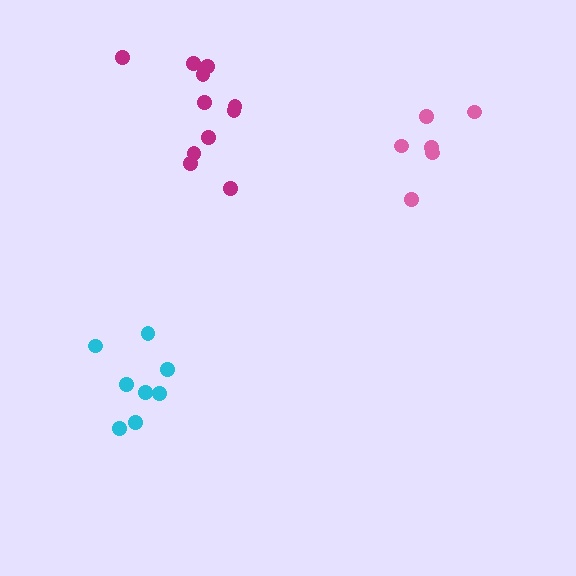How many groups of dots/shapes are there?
There are 3 groups.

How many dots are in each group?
Group 1: 6 dots, Group 2: 8 dots, Group 3: 11 dots (25 total).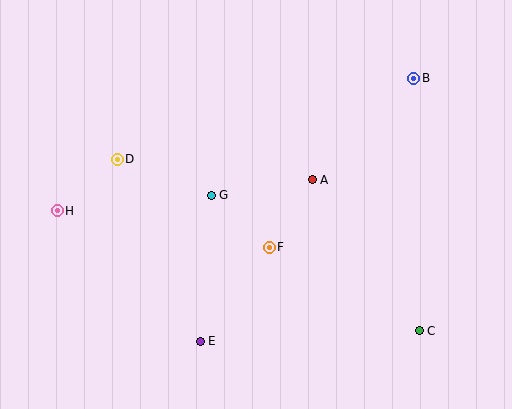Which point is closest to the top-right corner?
Point B is closest to the top-right corner.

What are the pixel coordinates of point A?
Point A is at (312, 180).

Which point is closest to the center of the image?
Point F at (269, 247) is closest to the center.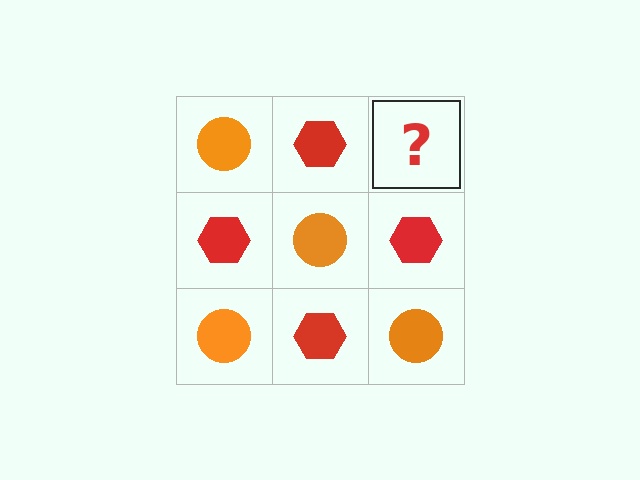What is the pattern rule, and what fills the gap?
The rule is that it alternates orange circle and red hexagon in a checkerboard pattern. The gap should be filled with an orange circle.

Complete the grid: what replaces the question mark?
The question mark should be replaced with an orange circle.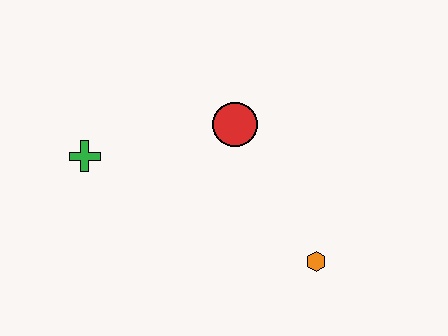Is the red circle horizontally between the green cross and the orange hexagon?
Yes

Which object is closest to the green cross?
The red circle is closest to the green cross.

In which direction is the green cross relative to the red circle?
The green cross is to the left of the red circle.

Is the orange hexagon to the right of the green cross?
Yes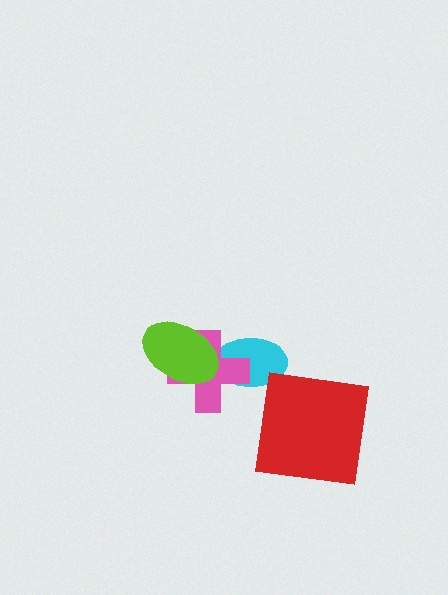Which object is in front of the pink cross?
The lime ellipse is in front of the pink cross.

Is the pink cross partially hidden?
Yes, it is partially covered by another shape.